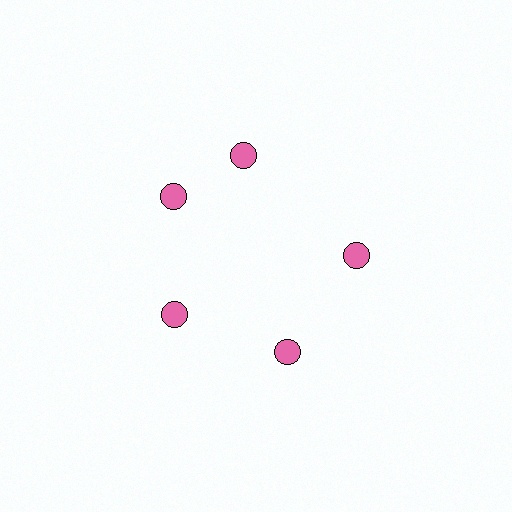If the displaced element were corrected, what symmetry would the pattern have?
It would have 5-fold rotational symmetry — the pattern would map onto itself every 72 degrees.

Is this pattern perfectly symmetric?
No. The 5 pink circles are arranged in a ring, but one element near the 1 o'clock position is rotated out of alignment along the ring, breaking the 5-fold rotational symmetry.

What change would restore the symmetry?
The symmetry would be restored by rotating it back into even spacing with its neighbors so that all 5 circles sit at equal angles and equal distance from the center.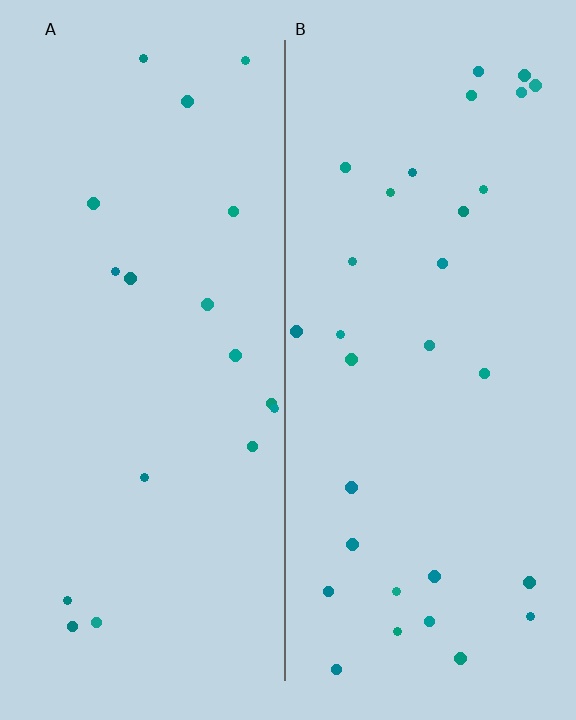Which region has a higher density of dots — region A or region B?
B (the right).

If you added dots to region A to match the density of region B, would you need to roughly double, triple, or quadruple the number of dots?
Approximately double.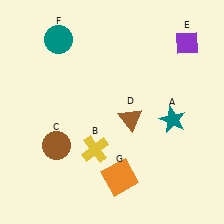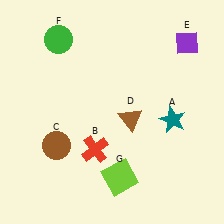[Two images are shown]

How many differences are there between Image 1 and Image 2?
There are 3 differences between the two images.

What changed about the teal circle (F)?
In Image 1, F is teal. In Image 2, it changed to green.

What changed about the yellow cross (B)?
In Image 1, B is yellow. In Image 2, it changed to red.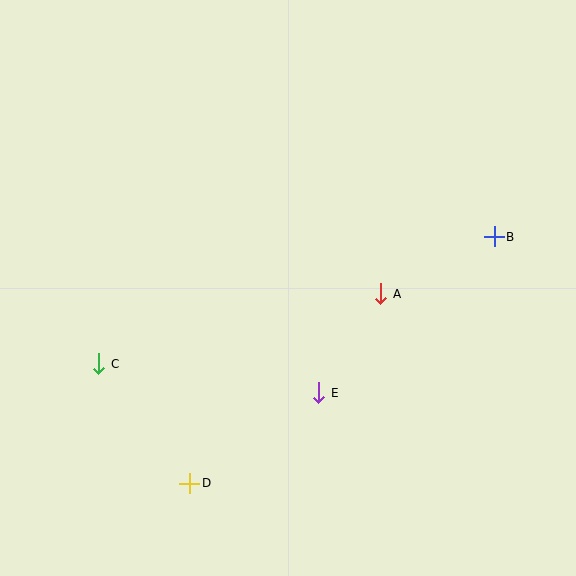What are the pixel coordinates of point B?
Point B is at (494, 237).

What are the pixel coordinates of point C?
Point C is at (99, 364).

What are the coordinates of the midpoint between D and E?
The midpoint between D and E is at (254, 438).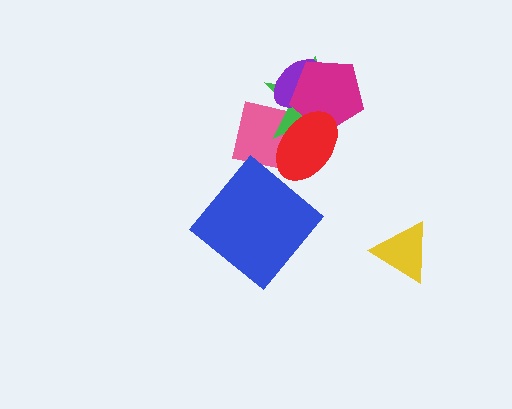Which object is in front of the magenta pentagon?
The red ellipse is in front of the magenta pentagon.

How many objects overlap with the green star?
4 objects overlap with the green star.